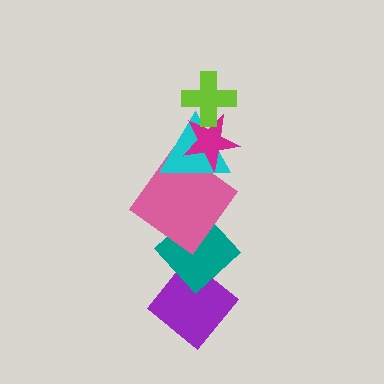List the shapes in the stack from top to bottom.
From top to bottom: the lime cross, the magenta star, the cyan triangle, the pink diamond, the teal diamond, the purple diamond.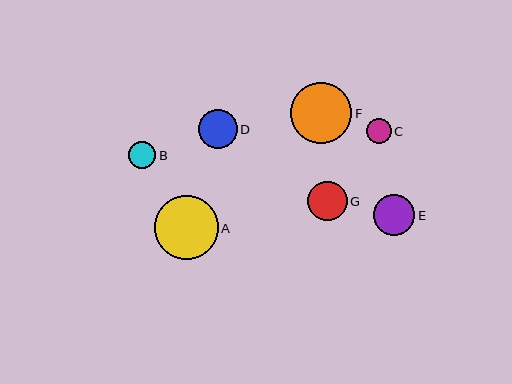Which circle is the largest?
Circle A is the largest with a size of approximately 63 pixels.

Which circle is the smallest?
Circle C is the smallest with a size of approximately 25 pixels.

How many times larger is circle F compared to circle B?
Circle F is approximately 2.3 times the size of circle B.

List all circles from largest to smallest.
From largest to smallest: A, F, E, G, D, B, C.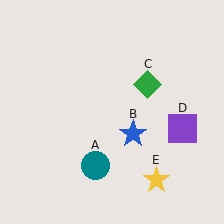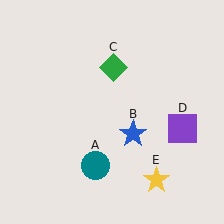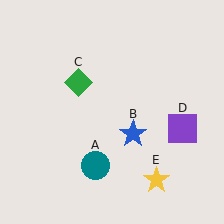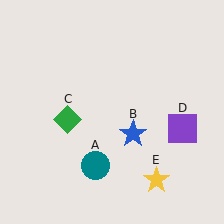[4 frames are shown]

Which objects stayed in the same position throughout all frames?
Teal circle (object A) and blue star (object B) and purple square (object D) and yellow star (object E) remained stationary.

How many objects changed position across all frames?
1 object changed position: green diamond (object C).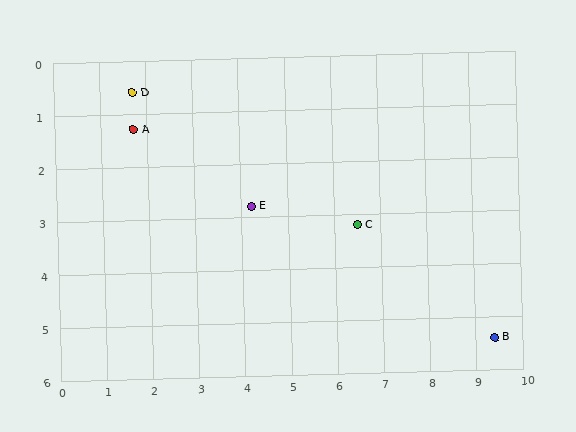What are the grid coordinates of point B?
Point B is at approximately (9.4, 5.4).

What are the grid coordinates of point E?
Point E is at approximately (4.2, 2.8).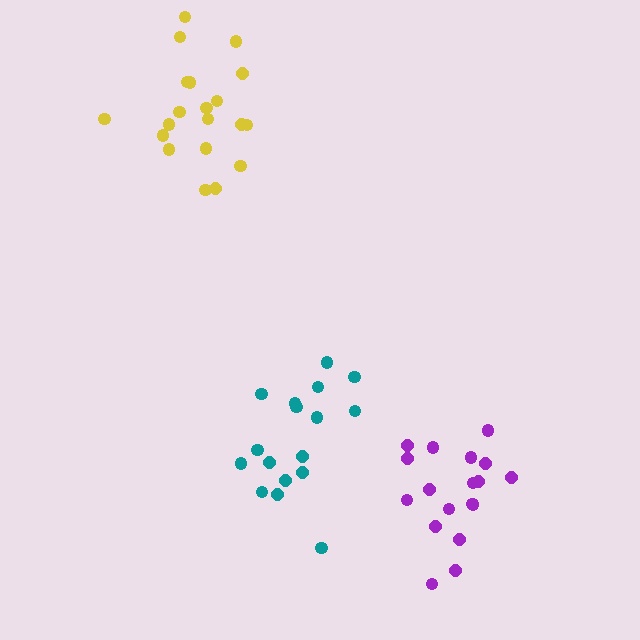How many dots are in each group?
Group 1: 20 dots, Group 2: 17 dots, Group 3: 18 dots (55 total).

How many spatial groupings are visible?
There are 3 spatial groupings.